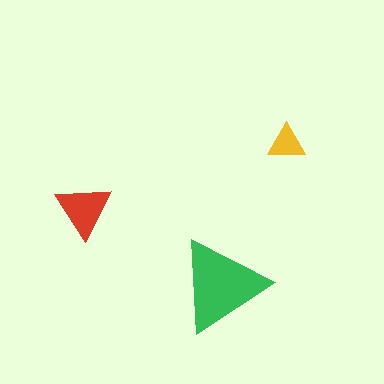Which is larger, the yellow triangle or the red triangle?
The red one.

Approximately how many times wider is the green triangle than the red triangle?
About 1.5 times wider.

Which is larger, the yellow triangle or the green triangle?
The green one.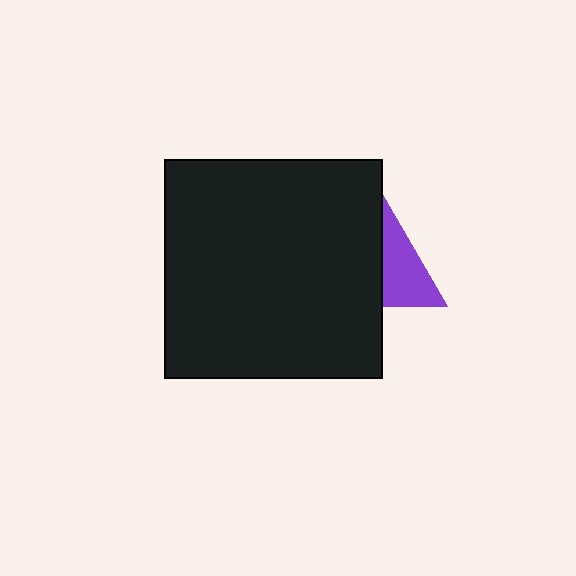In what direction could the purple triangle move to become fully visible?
The purple triangle could move right. That would shift it out from behind the black square entirely.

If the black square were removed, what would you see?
You would see the complete purple triangle.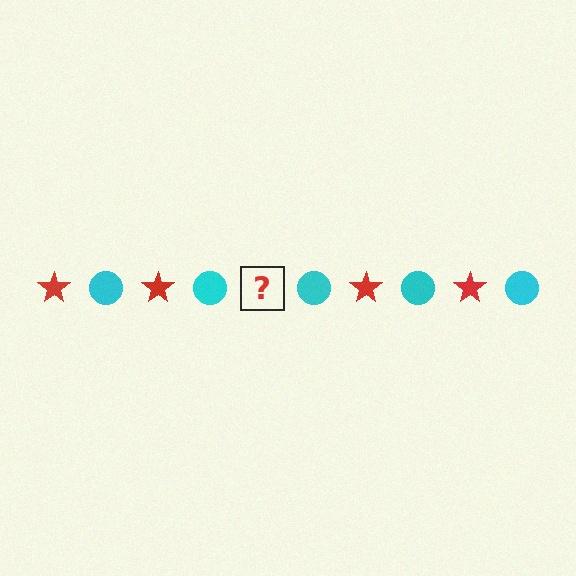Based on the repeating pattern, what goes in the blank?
The blank should be a red star.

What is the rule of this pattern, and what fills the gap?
The rule is that the pattern alternates between red star and cyan circle. The gap should be filled with a red star.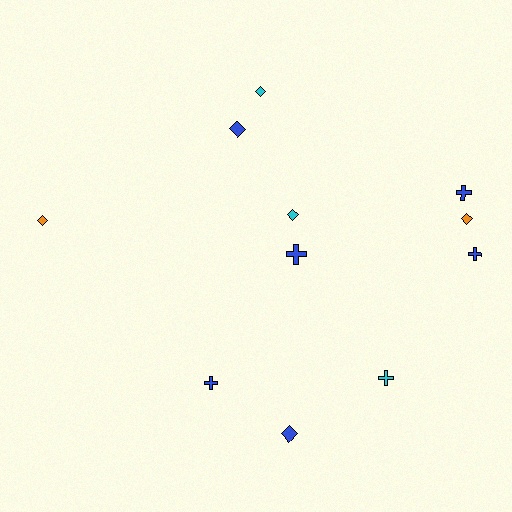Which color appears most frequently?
Blue, with 6 objects.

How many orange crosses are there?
There are no orange crosses.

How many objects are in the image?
There are 11 objects.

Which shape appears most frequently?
Diamond, with 6 objects.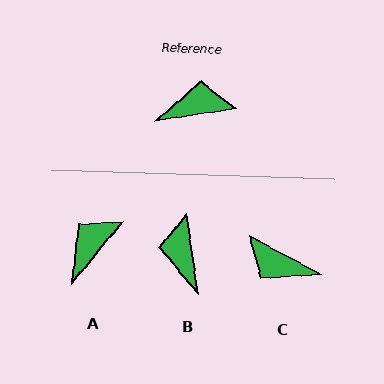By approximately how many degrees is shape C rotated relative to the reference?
Approximately 143 degrees counter-clockwise.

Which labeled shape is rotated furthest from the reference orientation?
C, about 143 degrees away.